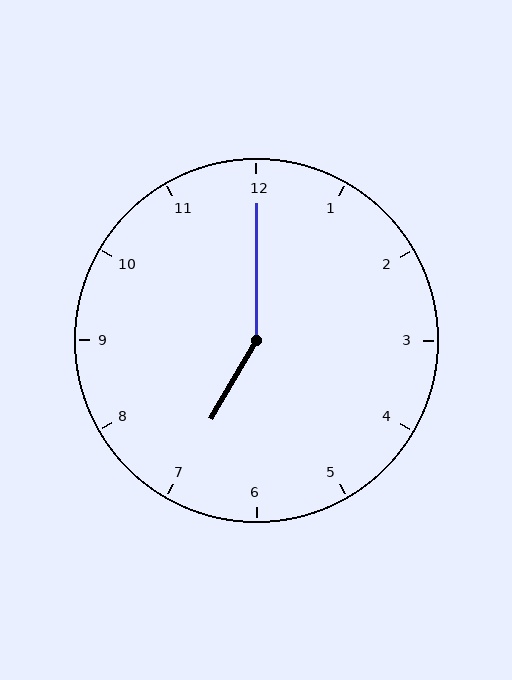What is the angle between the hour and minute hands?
Approximately 150 degrees.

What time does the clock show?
7:00.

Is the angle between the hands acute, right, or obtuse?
It is obtuse.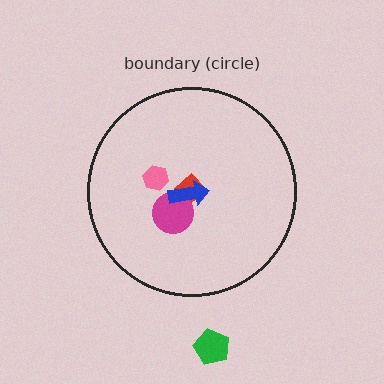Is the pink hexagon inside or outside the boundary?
Inside.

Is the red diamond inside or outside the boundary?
Inside.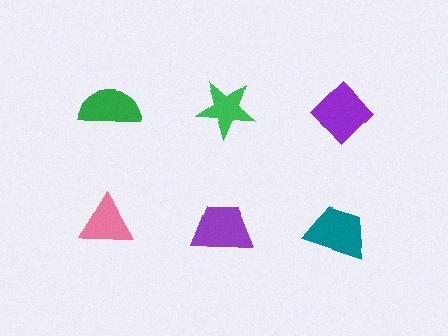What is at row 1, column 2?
A green star.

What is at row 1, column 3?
A purple diamond.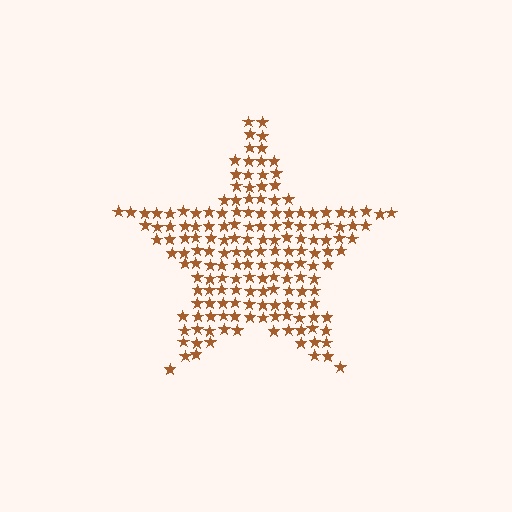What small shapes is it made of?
It is made of small stars.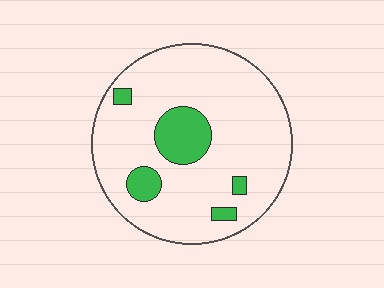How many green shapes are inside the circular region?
5.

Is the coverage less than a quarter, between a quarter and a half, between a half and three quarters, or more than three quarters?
Less than a quarter.